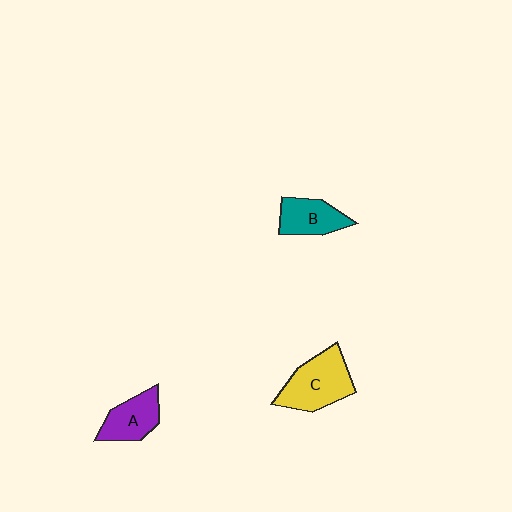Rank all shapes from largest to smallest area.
From largest to smallest: C (yellow), A (purple), B (teal).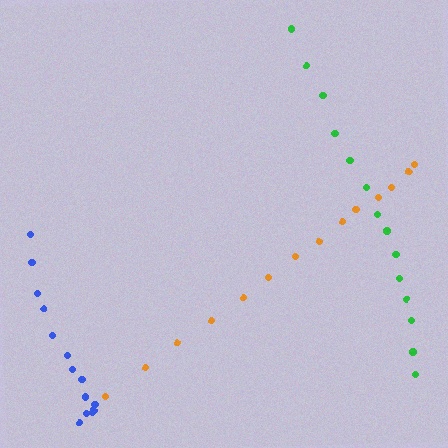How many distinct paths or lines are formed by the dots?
There are 3 distinct paths.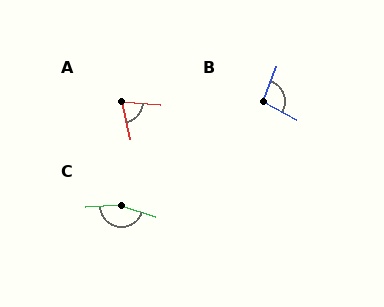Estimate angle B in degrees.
Approximately 97 degrees.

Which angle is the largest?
C, at approximately 158 degrees.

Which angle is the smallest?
A, at approximately 73 degrees.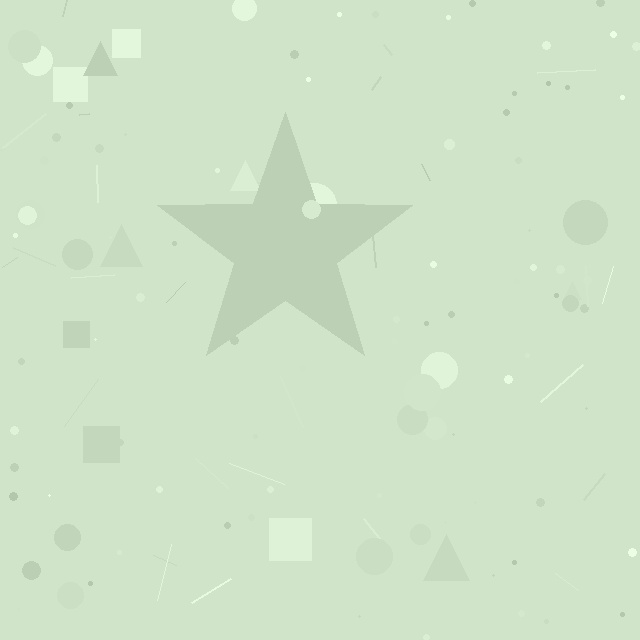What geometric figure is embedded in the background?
A star is embedded in the background.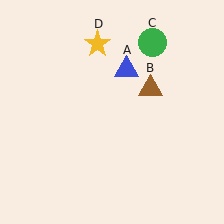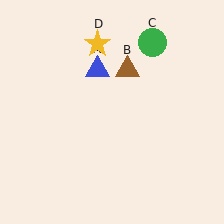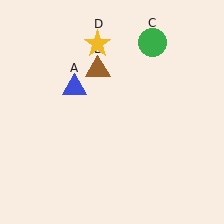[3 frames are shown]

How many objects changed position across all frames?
2 objects changed position: blue triangle (object A), brown triangle (object B).